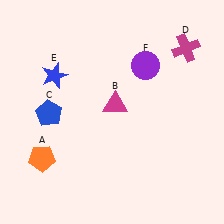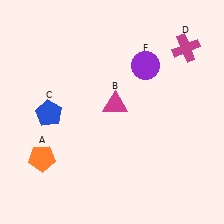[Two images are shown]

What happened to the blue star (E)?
The blue star (E) was removed in Image 2. It was in the top-left area of Image 1.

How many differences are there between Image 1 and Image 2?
There is 1 difference between the two images.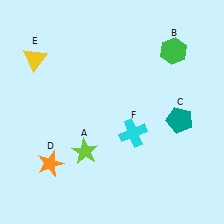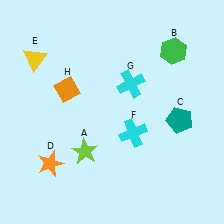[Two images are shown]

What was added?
A cyan cross (G), an orange diamond (H) were added in Image 2.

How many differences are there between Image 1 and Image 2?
There are 2 differences between the two images.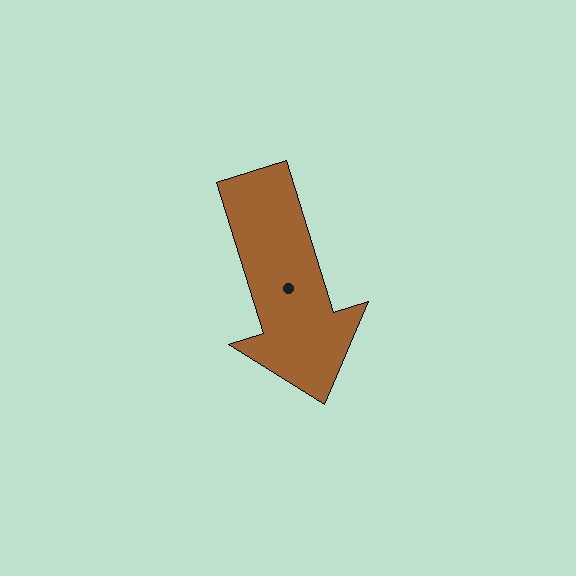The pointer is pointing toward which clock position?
Roughly 5 o'clock.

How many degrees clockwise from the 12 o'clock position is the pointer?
Approximately 163 degrees.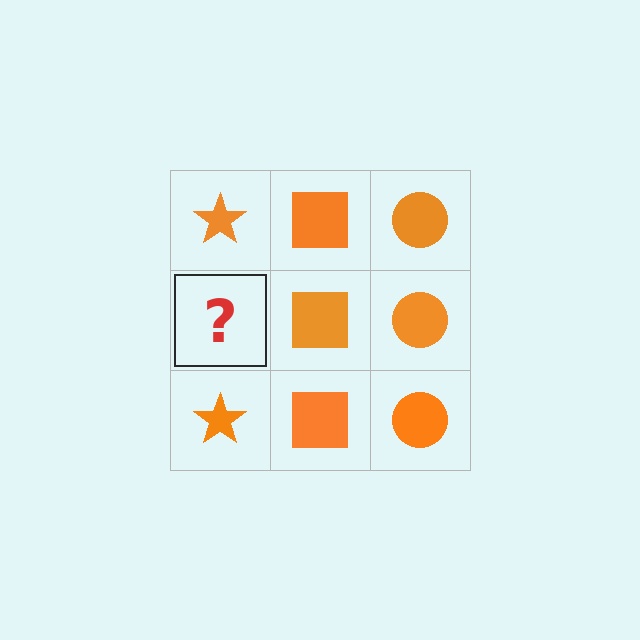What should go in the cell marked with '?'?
The missing cell should contain an orange star.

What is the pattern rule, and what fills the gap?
The rule is that each column has a consistent shape. The gap should be filled with an orange star.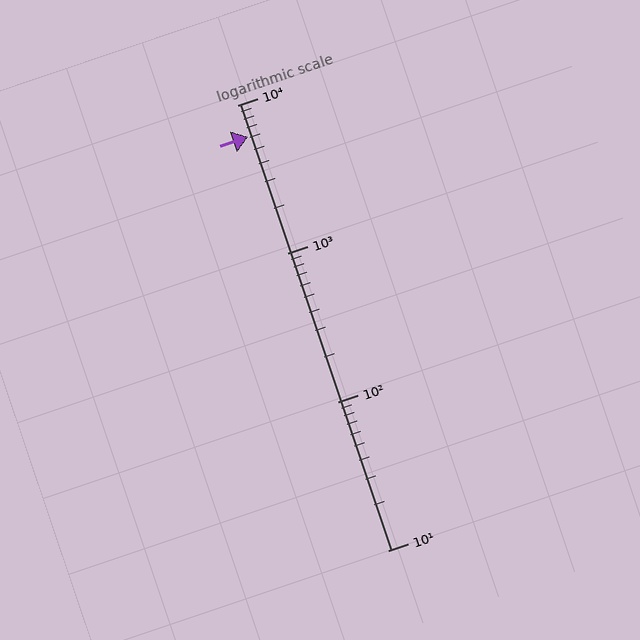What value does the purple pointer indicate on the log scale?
The pointer indicates approximately 6100.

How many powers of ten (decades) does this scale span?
The scale spans 3 decades, from 10 to 10000.